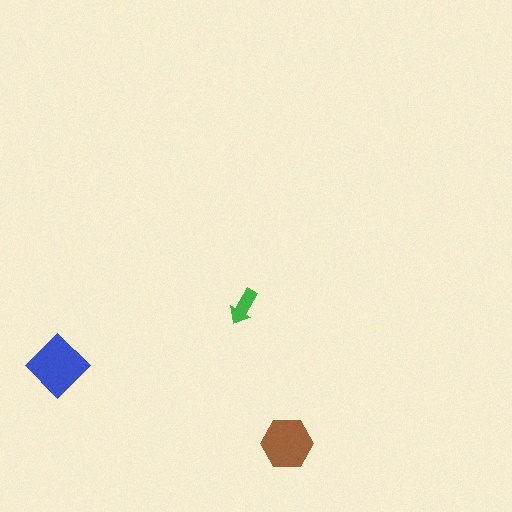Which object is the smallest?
The green arrow.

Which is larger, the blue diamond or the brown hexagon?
The blue diamond.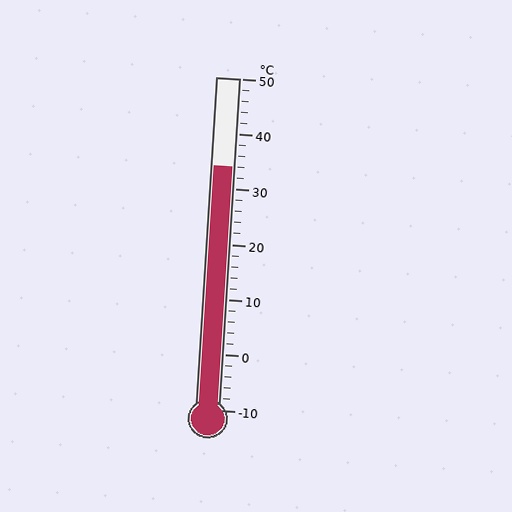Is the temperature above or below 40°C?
The temperature is below 40°C.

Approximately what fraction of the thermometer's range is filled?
The thermometer is filled to approximately 75% of its range.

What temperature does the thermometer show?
The thermometer shows approximately 34°C.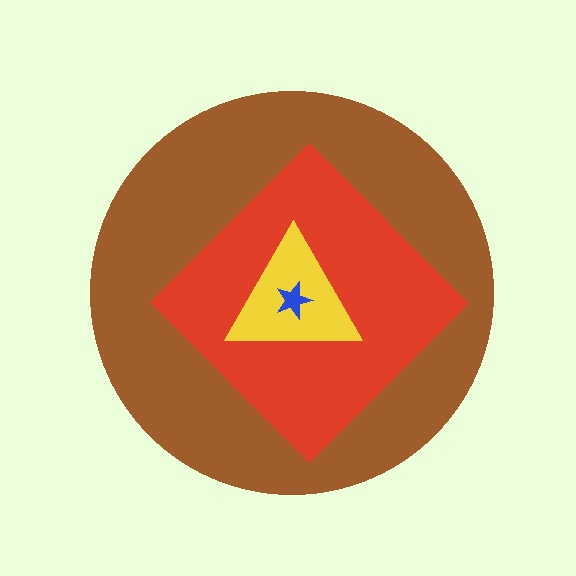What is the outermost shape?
The brown circle.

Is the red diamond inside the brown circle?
Yes.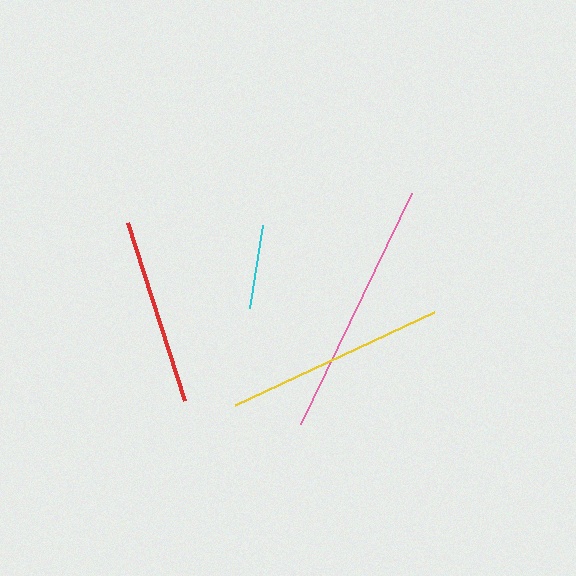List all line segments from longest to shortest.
From longest to shortest: pink, yellow, red, cyan.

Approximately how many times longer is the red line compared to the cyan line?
The red line is approximately 2.2 times the length of the cyan line.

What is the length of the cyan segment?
The cyan segment is approximately 84 pixels long.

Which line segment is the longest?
The pink line is the longest at approximately 256 pixels.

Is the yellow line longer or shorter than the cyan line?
The yellow line is longer than the cyan line.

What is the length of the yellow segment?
The yellow segment is approximately 220 pixels long.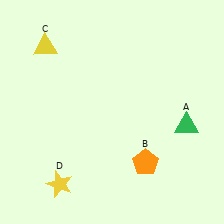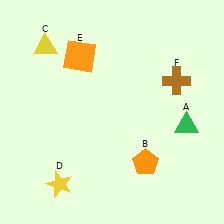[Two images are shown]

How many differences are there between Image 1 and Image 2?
There are 2 differences between the two images.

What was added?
An orange square (E), a brown cross (F) were added in Image 2.